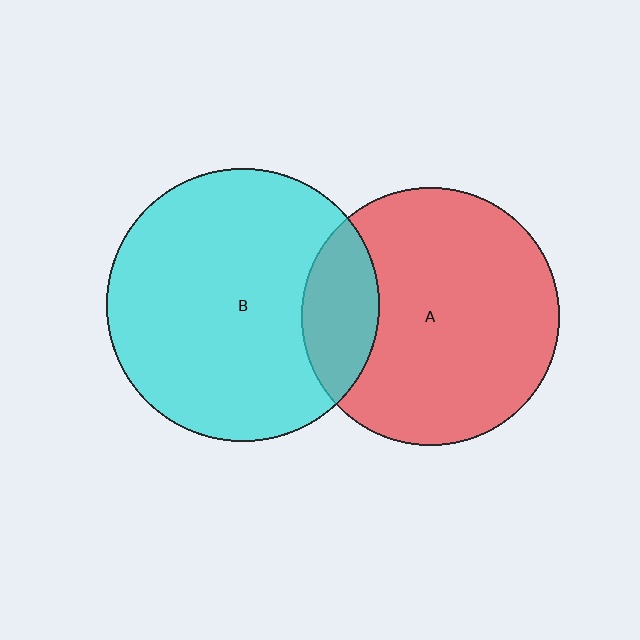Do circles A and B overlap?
Yes.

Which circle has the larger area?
Circle B (cyan).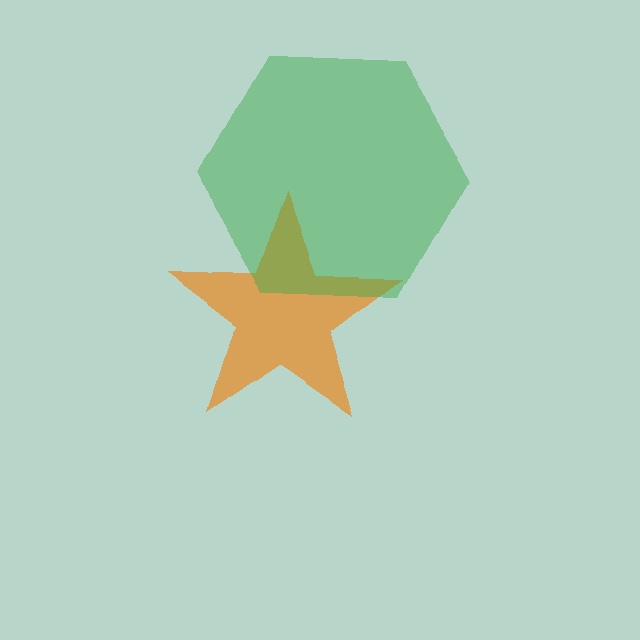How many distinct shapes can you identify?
There are 2 distinct shapes: an orange star, a green hexagon.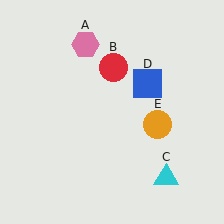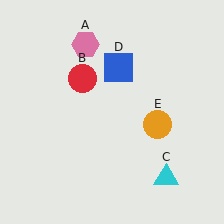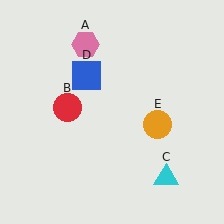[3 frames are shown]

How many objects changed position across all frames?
2 objects changed position: red circle (object B), blue square (object D).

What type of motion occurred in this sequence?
The red circle (object B), blue square (object D) rotated counterclockwise around the center of the scene.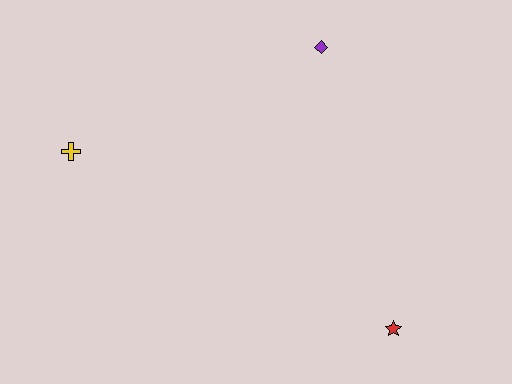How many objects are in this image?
There are 3 objects.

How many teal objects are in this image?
There are no teal objects.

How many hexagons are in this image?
There are no hexagons.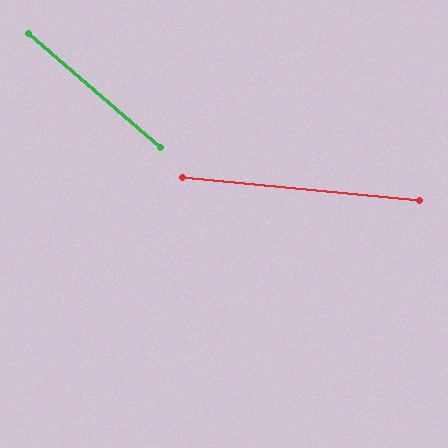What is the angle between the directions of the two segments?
Approximately 35 degrees.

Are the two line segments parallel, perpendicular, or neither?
Neither parallel nor perpendicular — they differ by about 35°.